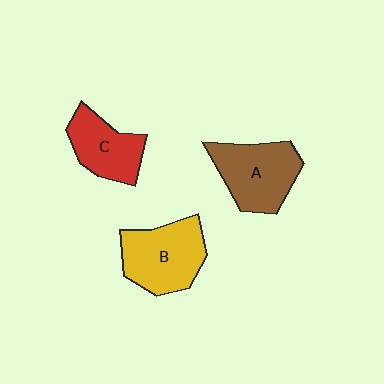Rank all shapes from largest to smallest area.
From largest to smallest: B (yellow), A (brown), C (red).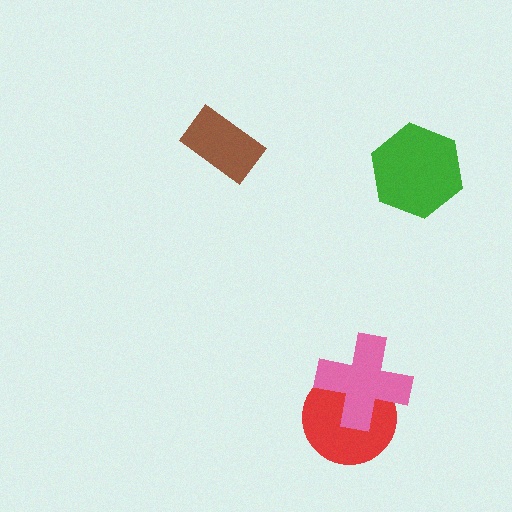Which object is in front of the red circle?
The pink cross is in front of the red circle.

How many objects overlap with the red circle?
1 object overlaps with the red circle.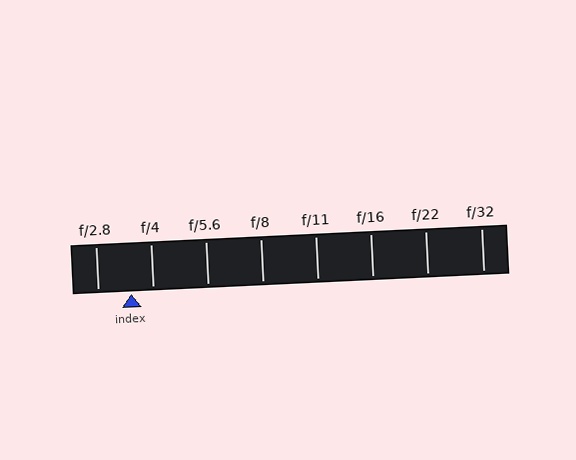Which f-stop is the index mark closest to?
The index mark is closest to f/4.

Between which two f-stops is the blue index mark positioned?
The index mark is between f/2.8 and f/4.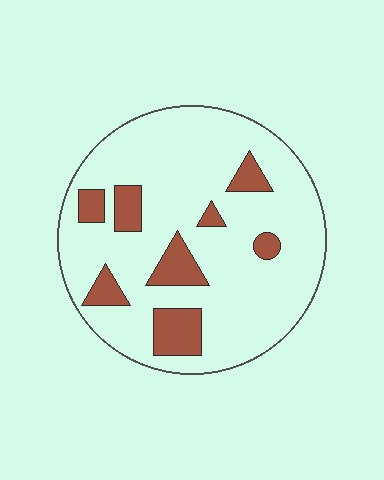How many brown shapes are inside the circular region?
8.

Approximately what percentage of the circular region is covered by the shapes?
Approximately 15%.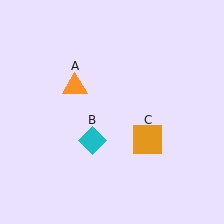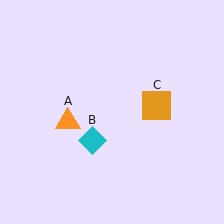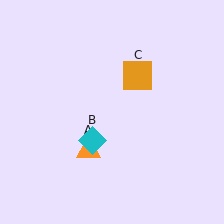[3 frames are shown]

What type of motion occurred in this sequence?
The orange triangle (object A), orange square (object C) rotated counterclockwise around the center of the scene.